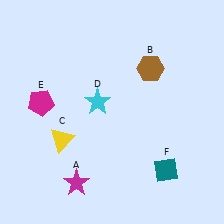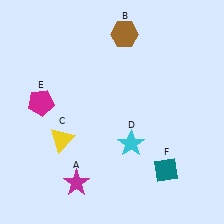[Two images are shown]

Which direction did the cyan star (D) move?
The cyan star (D) moved down.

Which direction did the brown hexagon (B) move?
The brown hexagon (B) moved up.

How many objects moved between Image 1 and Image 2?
2 objects moved between the two images.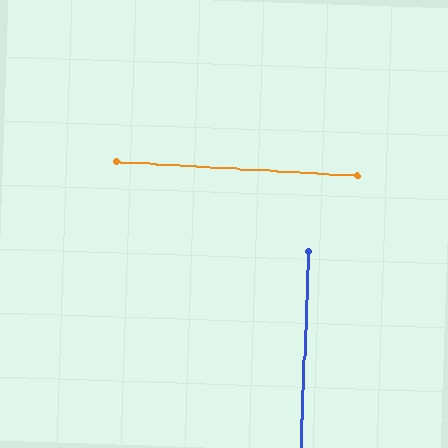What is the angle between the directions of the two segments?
Approximately 89 degrees.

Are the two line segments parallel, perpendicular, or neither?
Perpendicular — they meet at approximately 89°.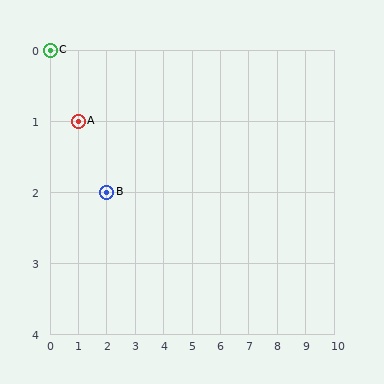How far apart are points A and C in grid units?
Points A and C are 1 column and 1 row apart (about 1.4 grid units diagonally).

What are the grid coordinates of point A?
Point A is at grid coordinates (1, 1).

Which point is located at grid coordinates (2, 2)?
Point B is at (2, 2).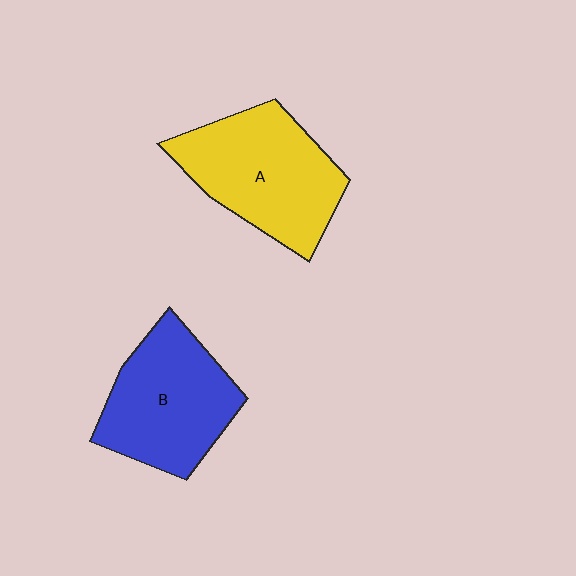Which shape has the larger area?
Shape A (yellow).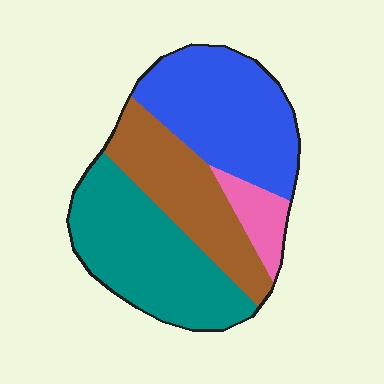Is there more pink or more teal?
Teal.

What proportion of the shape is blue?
Blue covers 33% of the shape.